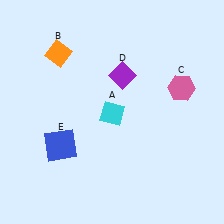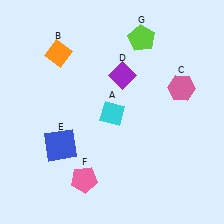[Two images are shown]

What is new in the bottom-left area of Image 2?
A pink pentagon (F) was added in the bottom-left area of Image 2.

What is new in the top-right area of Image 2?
A lime pentagon (G) was added in the top-right area of Image 2.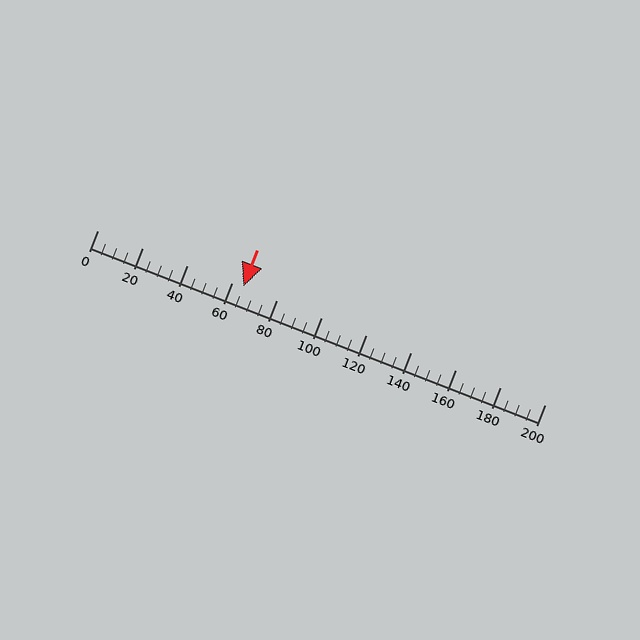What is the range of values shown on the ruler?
The ruler shows values from 0 to 200.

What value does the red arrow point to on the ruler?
The red arrow points to approximately 65.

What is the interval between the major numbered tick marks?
The major tick marks are spaced 20 units apart.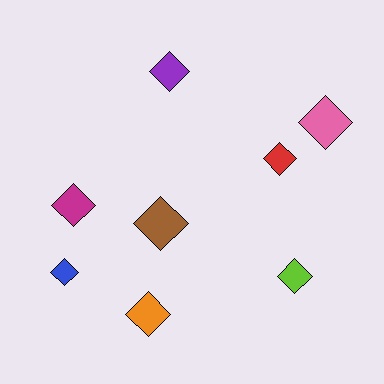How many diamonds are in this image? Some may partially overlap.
There are 8 diamonds.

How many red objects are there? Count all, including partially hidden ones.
There is 1 red object.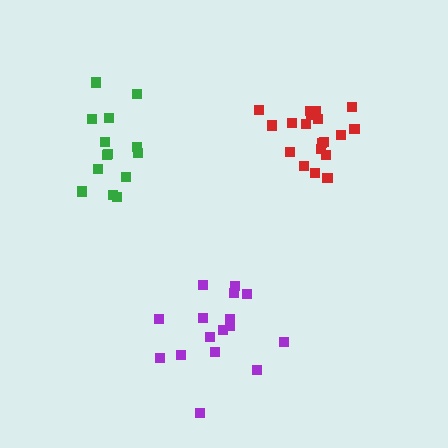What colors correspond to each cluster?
The clusters are colored: purple, red, green.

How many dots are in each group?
Group 1: 16 dots, Group 2: 19 dots, Group 3: 14 dots (49 total).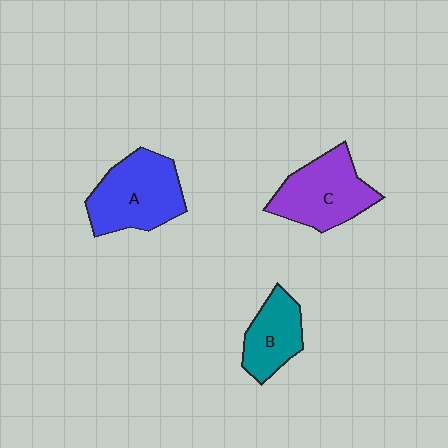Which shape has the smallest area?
Shape B (teal).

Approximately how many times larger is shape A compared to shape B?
Approximately 1.6 times.